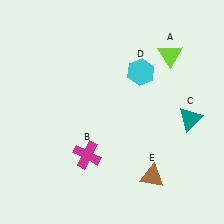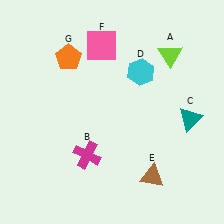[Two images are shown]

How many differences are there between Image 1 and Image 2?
There are 2 differences between the two images.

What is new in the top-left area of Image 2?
An orange pentagon (G) was added in the top-left area of Image 2.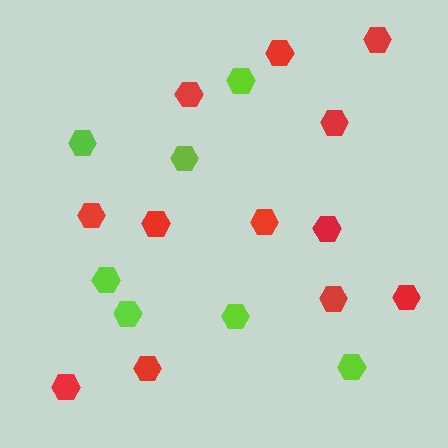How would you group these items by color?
There are 2 groups: one group of lime hexagons (7) and one group of red hexagons (12).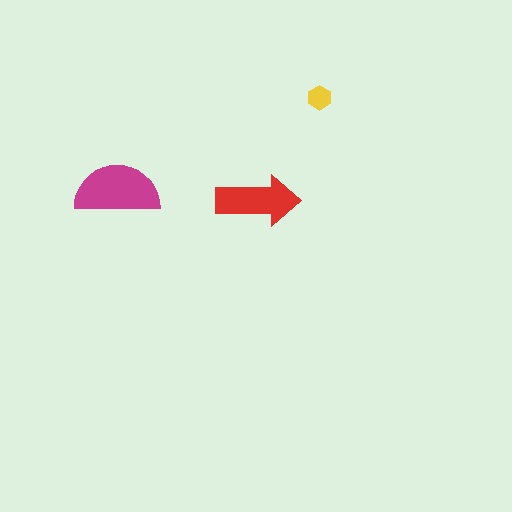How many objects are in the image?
There are 3 objects in the image.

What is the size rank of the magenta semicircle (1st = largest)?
1st.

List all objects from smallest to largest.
The yellow hexagon, the red arrow, the magenta semicircle.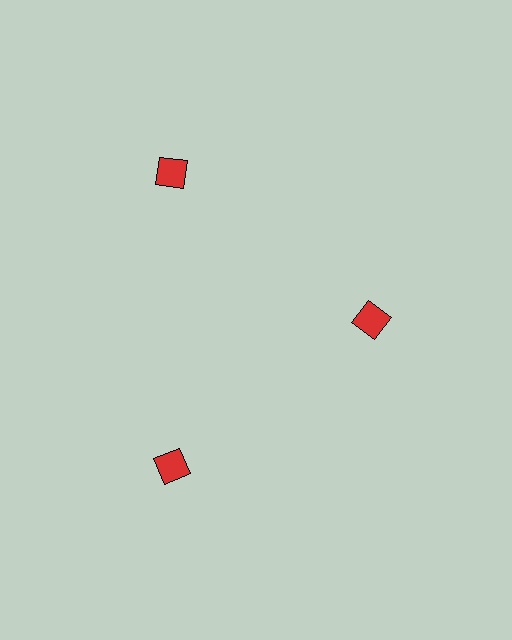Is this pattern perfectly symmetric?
No. The 3 red diamonds are arranged in a ring, but one element near the 3 o'clock position is pulled inward toward the center, breaking the 3-fold rotational symmetry.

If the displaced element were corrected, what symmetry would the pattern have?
It would have 3-fold rotational symmetry — the pattern would map onto itself every 120 degrees.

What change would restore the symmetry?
The symmetry would be restored by moving it outward, back onto the ring so that all 3 diamonds sit at equal angles and equal distance from the center.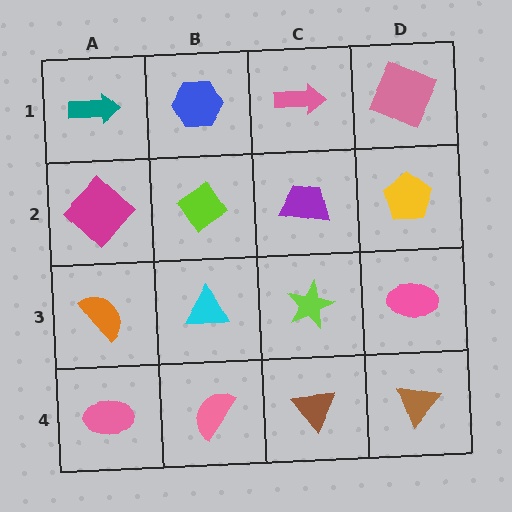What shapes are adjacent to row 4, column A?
An orange semicircle (row 3, column A), a pink semicircle (row 4, column B).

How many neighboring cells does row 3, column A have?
3.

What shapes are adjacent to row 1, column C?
A purple trapezoid (row 2, column C), a blue hexagon (row 1, column B), a pink square (row 1, column D).